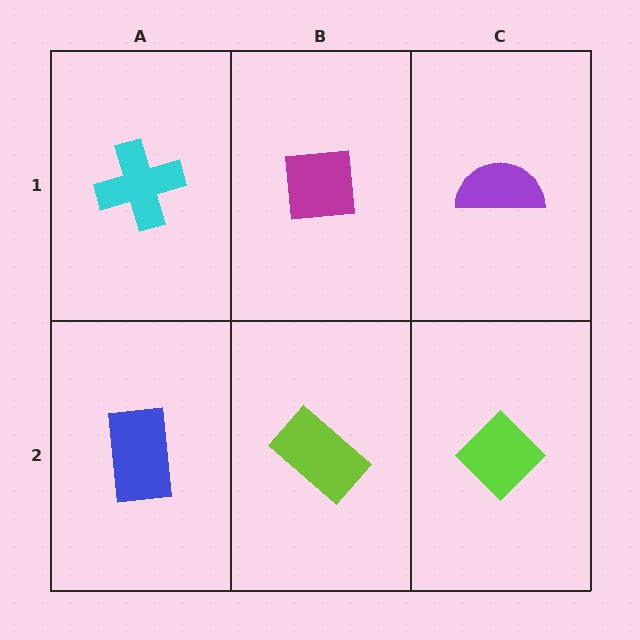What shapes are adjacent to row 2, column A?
A cyan cross (row 1, column A), a lime rectangle (row 2, column B).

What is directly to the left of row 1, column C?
A magenta square.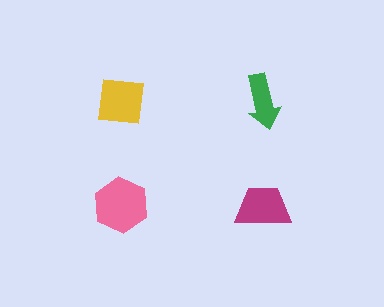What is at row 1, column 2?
A green arrow.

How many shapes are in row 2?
2 shapes.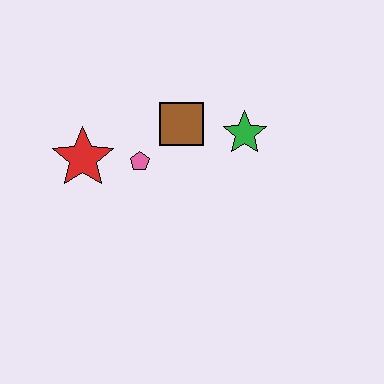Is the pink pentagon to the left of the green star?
Yes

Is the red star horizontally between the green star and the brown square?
No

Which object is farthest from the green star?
The red star is farthest from the green star.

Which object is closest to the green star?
The brown square is closest to the green star.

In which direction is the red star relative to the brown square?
The red star is to the left of the brown square.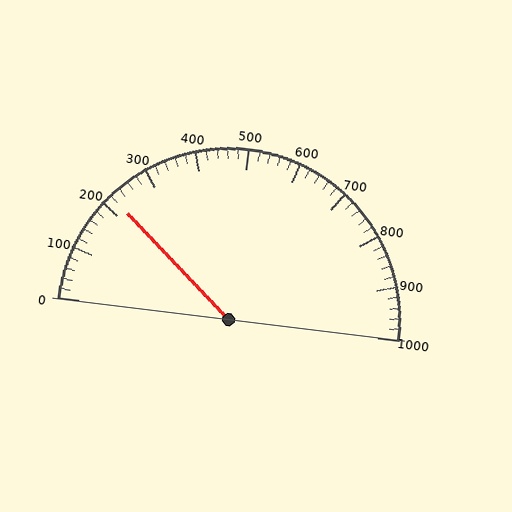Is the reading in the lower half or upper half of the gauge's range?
The reading is in the lower half of the range (0 to 1000).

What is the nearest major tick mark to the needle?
The nearest major tick mark is 200.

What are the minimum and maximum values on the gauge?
The gauge ranges from 0 to 1000.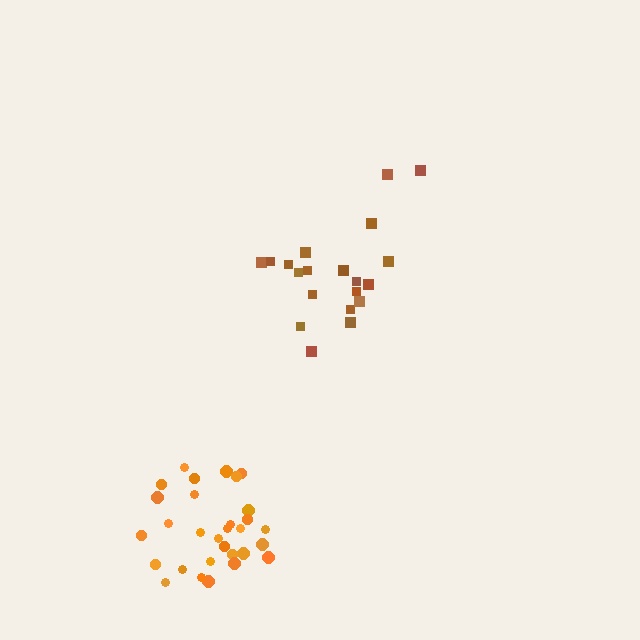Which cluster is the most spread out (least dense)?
Brown.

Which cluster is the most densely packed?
Orange.